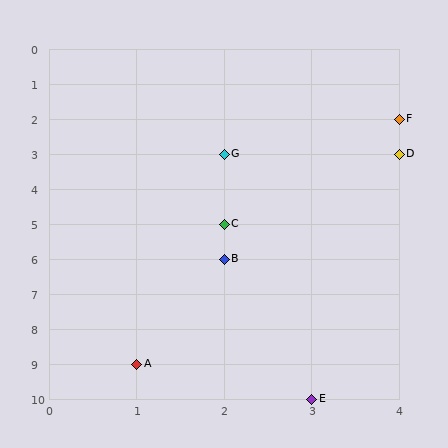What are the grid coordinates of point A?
Point A is at grid coordinates (1, 9).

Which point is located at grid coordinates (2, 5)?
Point C is at (2, 5).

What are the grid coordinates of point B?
Point B is at grid coordinates (2, 6).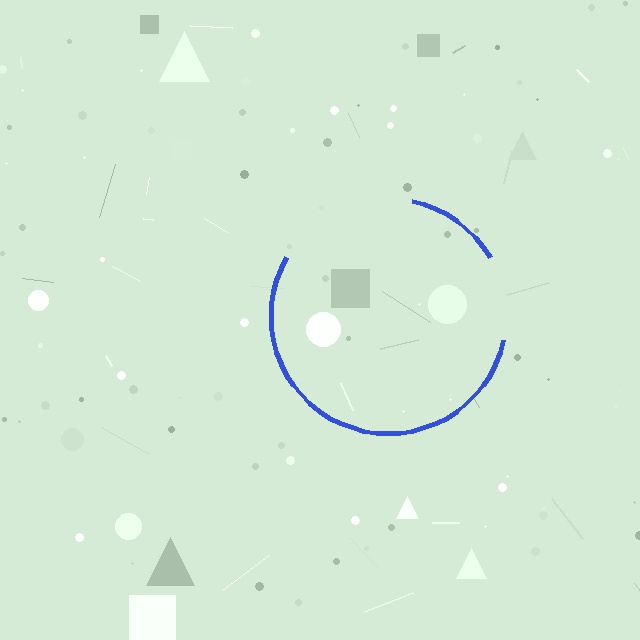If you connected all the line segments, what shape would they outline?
They would outline a circle.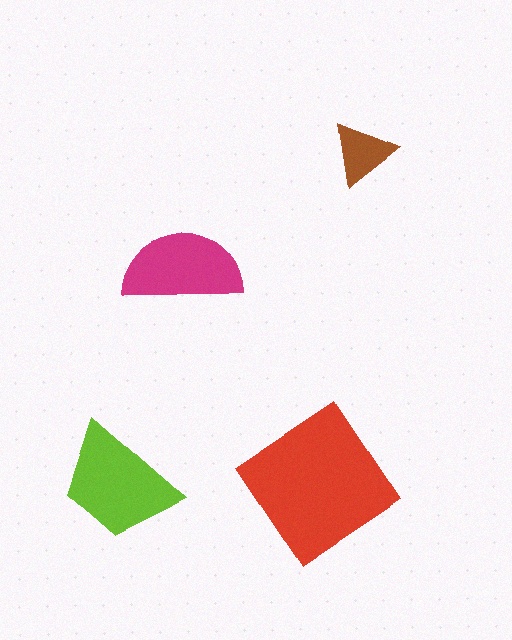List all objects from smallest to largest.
The brown triangle, the magenta semicircle, the lime trapezoid, the red diamond.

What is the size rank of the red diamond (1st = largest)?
1st.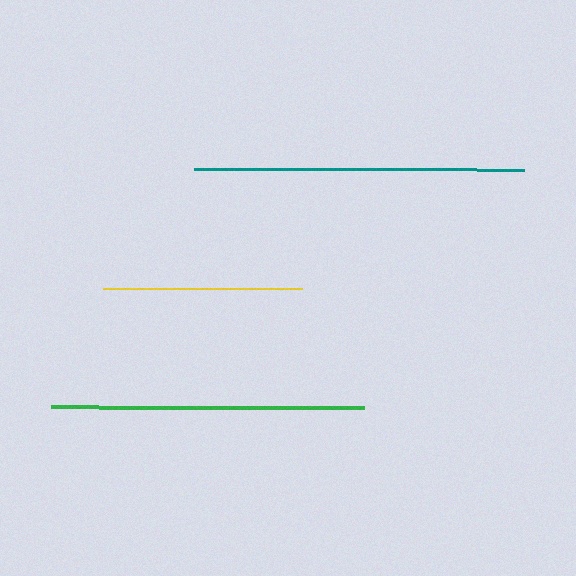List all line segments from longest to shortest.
From longest to shortest: teal, green, yellow.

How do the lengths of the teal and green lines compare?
The teal and green lines are approximately the same length.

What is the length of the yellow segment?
The yellow segment is approximately 199 pixels long.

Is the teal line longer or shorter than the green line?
The teal line is longer than the green line.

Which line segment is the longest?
The teal line is the longest at approximately 330 pixels.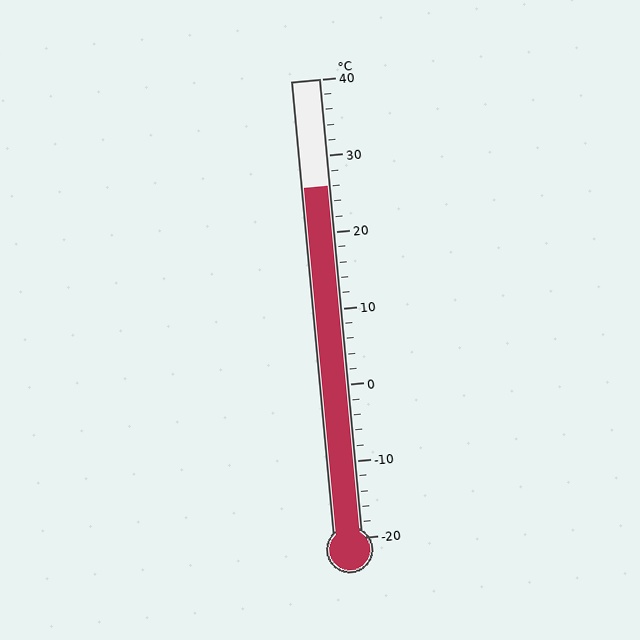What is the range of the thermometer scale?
The thermometer scale ranges from -20°C to 40°C.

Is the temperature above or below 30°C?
The temperature is below 30°C.